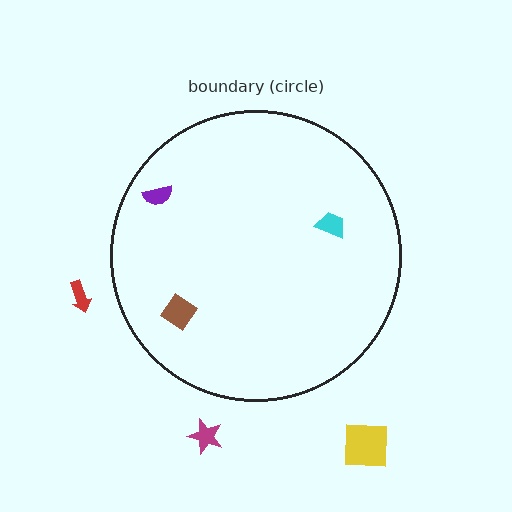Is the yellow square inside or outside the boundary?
Outside.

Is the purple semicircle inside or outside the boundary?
Inside.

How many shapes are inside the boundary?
3 inside, 3 outside.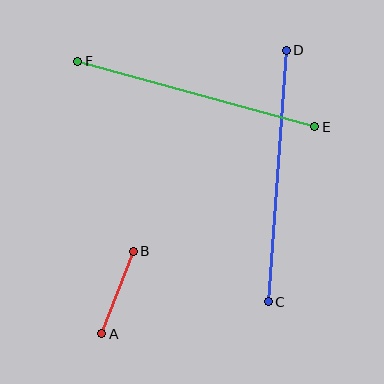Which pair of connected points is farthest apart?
Points C and D are farthest apart.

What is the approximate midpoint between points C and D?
The midpoint is at approximately (277, 176) pixels.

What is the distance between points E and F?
The distance is approximately 246 pixels.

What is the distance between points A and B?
The distance is approximately 88 pixels.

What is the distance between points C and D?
The distance is approximately 252 pixels.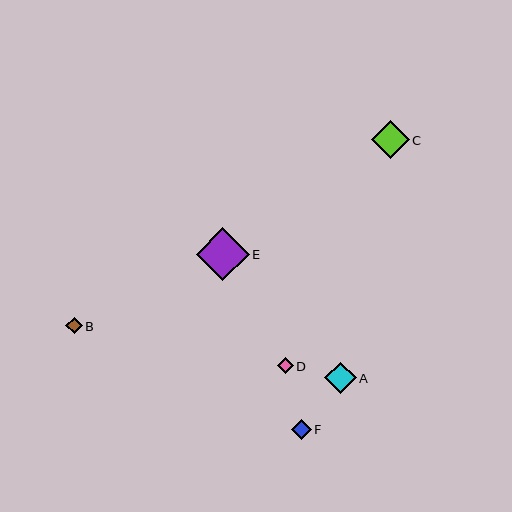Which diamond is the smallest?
Diamond B is the smallest with a size of approximately 16 pixels.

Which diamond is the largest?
Diamond E is the largest with a size of approximately 53 pixels.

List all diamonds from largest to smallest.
From largest to smallest: E, C, A, F, D, B.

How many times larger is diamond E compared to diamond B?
Diamond E is approximately 3.3 times the size of diamond B.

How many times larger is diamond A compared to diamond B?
Diamond A is approximately 1.9 times the size of diamond B.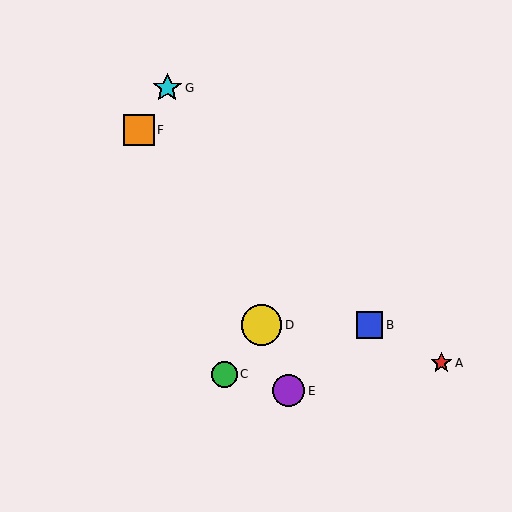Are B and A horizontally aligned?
No, B is at y≈325 and A is at y≈363.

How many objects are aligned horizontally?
2 objects (B, D) are aligned horizontally.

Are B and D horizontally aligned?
Yes, both are at y≈325.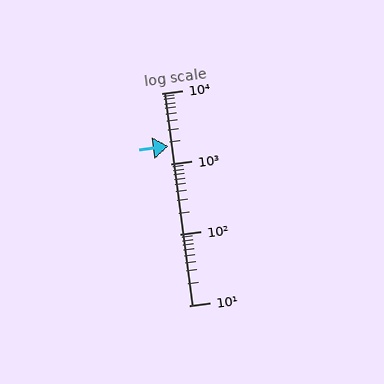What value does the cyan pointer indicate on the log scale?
The pointer indicates approximately 1800.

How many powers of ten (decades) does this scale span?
The scale spans 3 decades, from 10 to 10000.